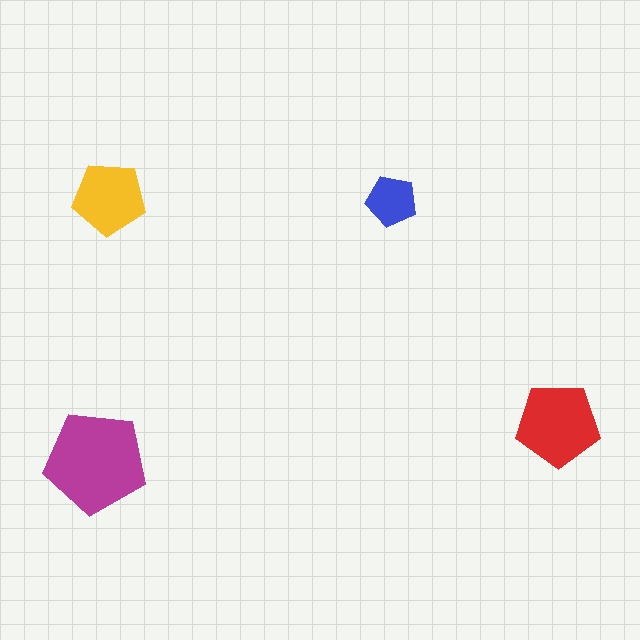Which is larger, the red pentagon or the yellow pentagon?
The red one.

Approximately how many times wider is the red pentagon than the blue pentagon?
About 1.5 times wider.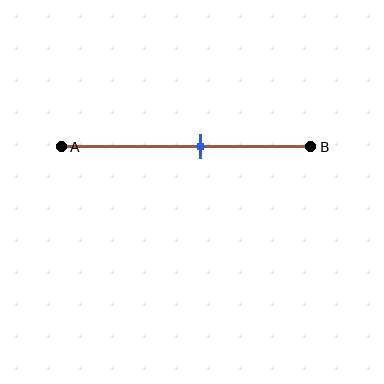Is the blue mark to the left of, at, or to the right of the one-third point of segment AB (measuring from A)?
The blue mark is to the right of the one-third point of segment AB.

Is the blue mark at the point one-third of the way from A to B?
No, the mark is at about 55% from A, not at the 33% one-third point.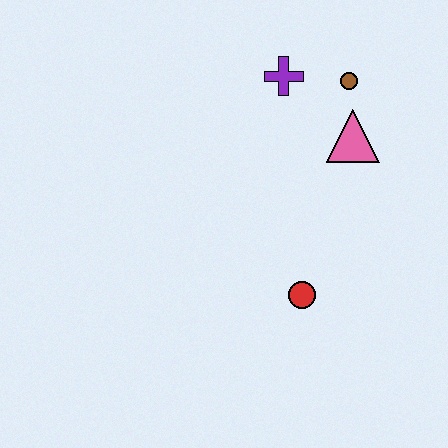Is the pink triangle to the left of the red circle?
No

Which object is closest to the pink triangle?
The brown circle is closest to the pink triangle.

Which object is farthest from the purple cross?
The red circle is farthest from the purple cross.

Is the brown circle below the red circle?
No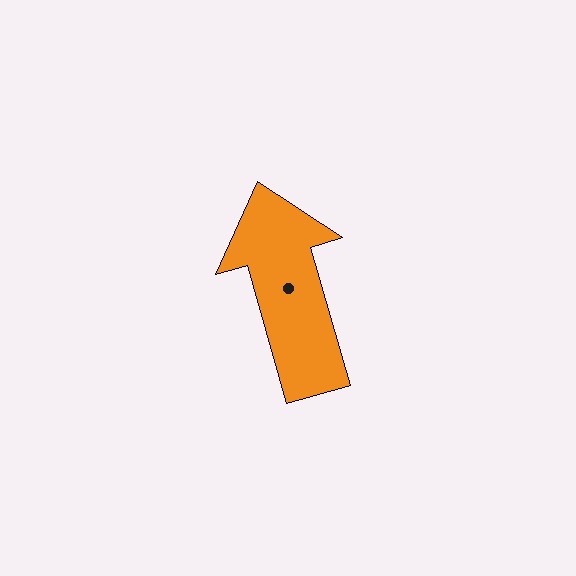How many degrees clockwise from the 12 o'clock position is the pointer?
Approximately 344 degrees.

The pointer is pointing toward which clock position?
Roughly 11 o'clock.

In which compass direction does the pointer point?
North.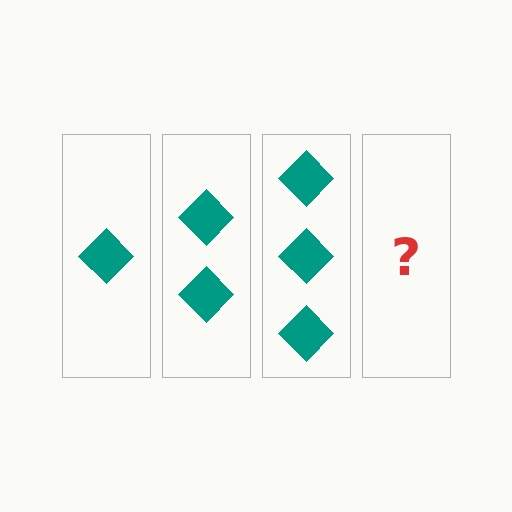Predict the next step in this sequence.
The next step is 4 diamonds.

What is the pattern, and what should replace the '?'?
The pattern is that each step adds one more diamond. The '?' should be 4 diamonds.